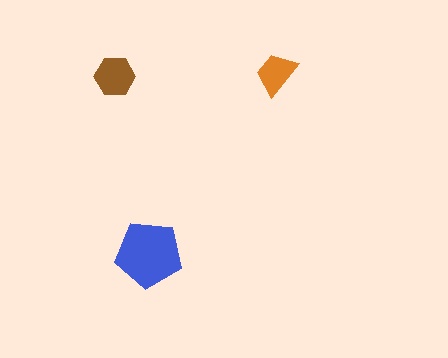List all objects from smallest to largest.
The orange trapezoid, the brown hexagon, the blue pentagon.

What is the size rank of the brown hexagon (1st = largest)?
2nd.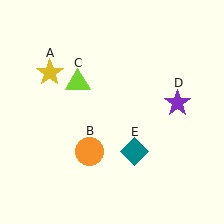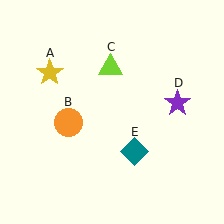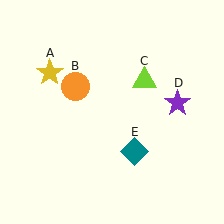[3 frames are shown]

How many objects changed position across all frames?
2 objects changed position: orange circle (object B), lime triangle (object C).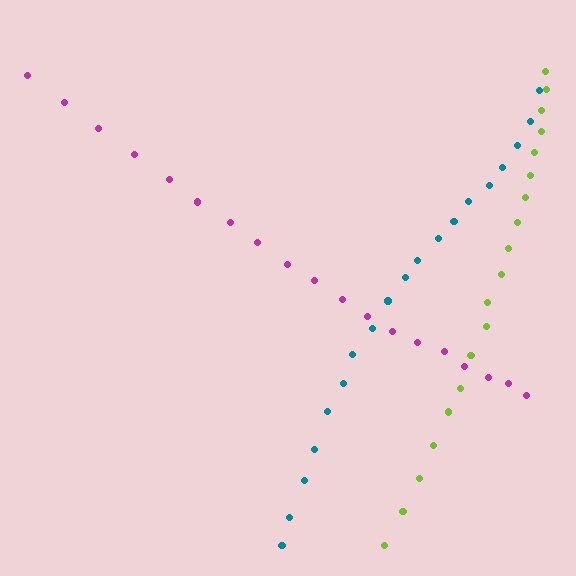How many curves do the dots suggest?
There are 3 distinct paths.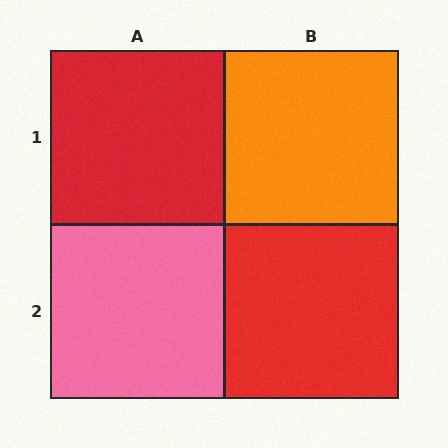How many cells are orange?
1 cell is orange.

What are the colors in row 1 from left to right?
Red, orange.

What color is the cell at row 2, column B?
Red.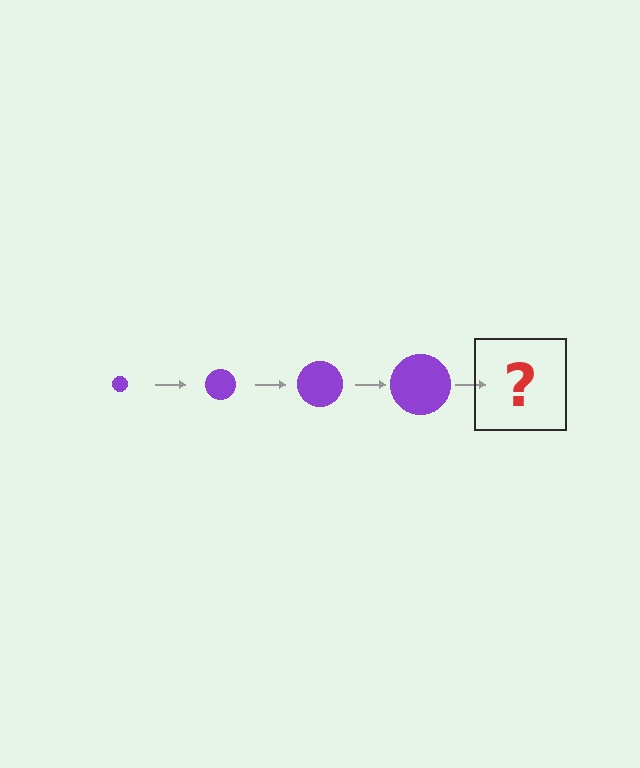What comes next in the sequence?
The next element should be a purple circle, larger than the previous one.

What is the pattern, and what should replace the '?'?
The pattern is that the circle gets progressively larger each step. The '?' should be a purple circle, larger than the previous one.